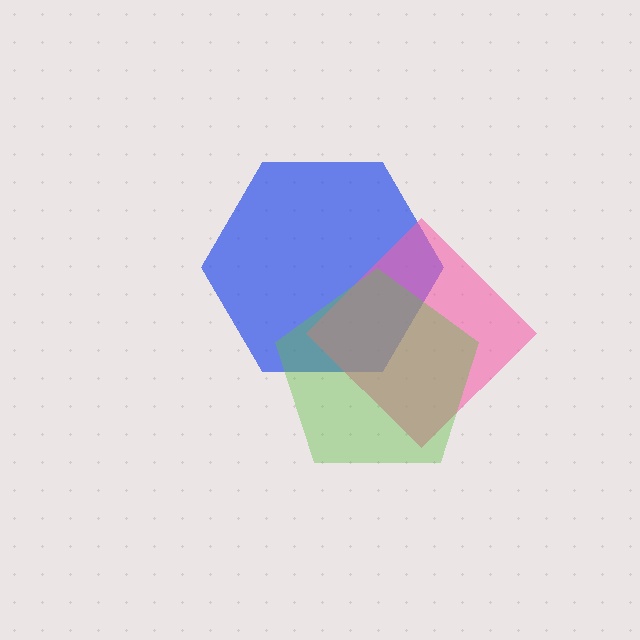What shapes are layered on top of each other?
The layered shapes are: a blue hexagon, a pink diamond, a lime pentagon.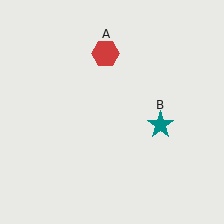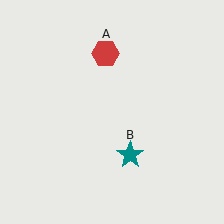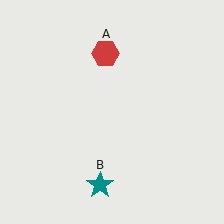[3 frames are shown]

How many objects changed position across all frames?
1 object changed position: teal star (object B).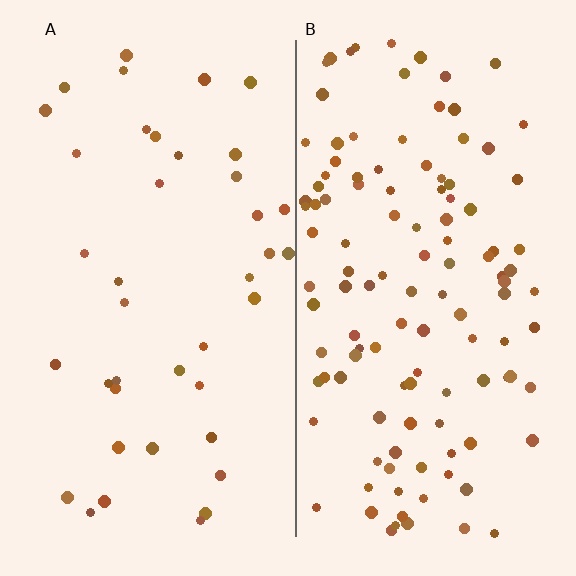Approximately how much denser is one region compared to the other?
Approximately 3.0× — region B over region A.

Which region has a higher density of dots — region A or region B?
B (the right).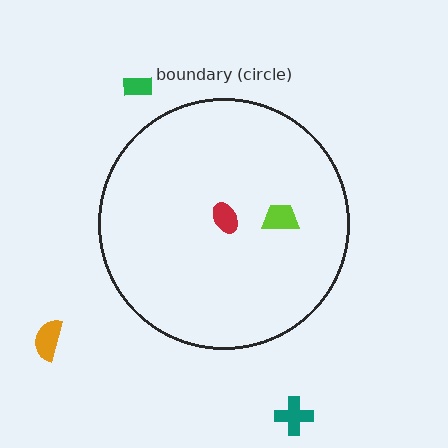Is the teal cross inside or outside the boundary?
Outside.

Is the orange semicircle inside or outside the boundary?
Outside.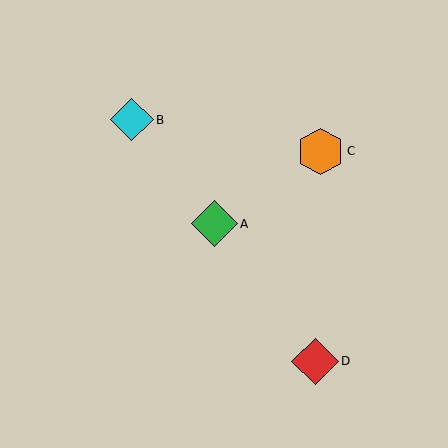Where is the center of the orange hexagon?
The center of the orange hexagon is at (321, 151).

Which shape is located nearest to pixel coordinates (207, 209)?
The green diamond (labeled A) at (214, 224) is nearest to that location.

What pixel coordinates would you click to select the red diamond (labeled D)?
Click at (315, 361) to select the red diamond D.